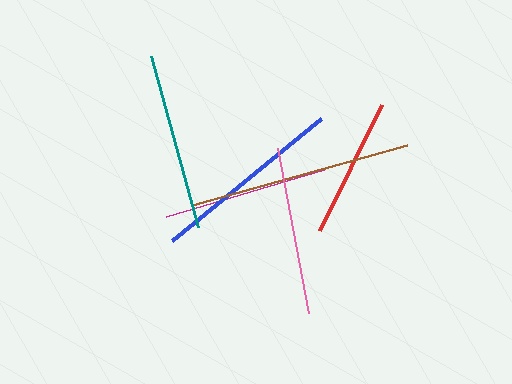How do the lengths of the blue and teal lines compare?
The blue and teal lines are approximately the same length.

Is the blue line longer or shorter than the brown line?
The brown line is longer than the blue line.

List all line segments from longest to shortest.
From longest to shortest: brown, blue, teal, pink, magenta, red.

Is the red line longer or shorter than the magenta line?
The magenta line is longer than the red line.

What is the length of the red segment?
The red segment is approximately 141 pixels long.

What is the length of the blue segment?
The blue segment is approximately 193 pixels long.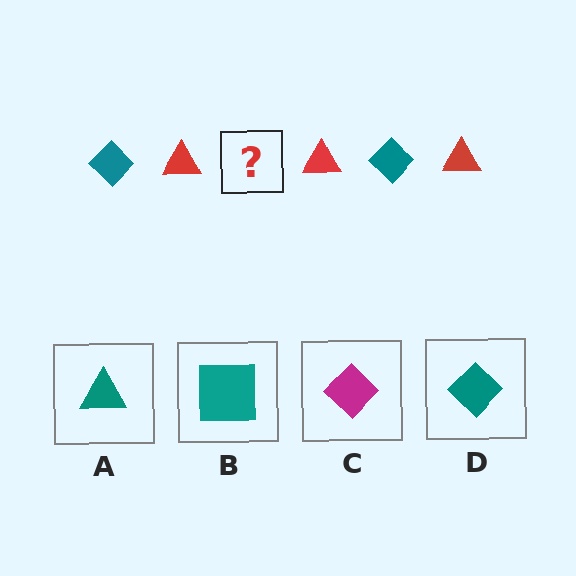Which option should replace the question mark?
Option D.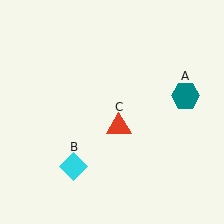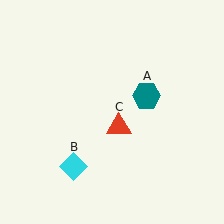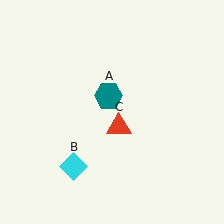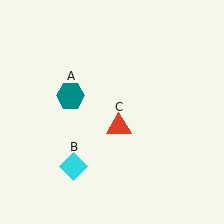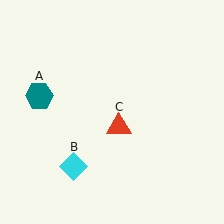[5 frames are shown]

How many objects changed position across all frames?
1 object changed position: teal hexagon (object A).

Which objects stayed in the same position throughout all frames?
Cyan diamond (object B) and red triangle (object C) remained stationary.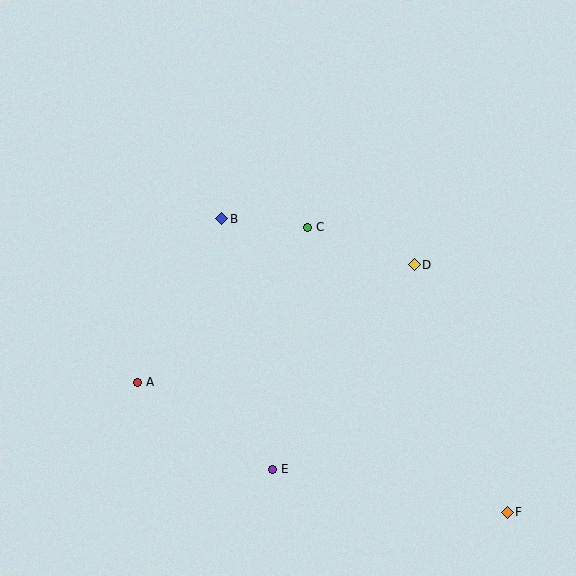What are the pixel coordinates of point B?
Point B is at (222, 219).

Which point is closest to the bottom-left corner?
Point A is closest to the bottom-left corner.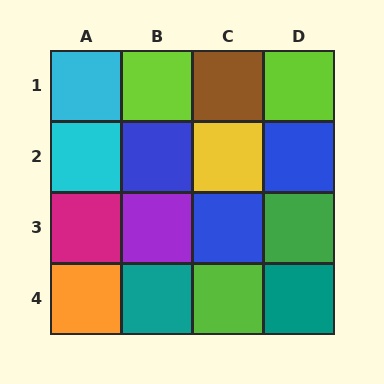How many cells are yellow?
1 cell is yellow.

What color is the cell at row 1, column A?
Cyan.